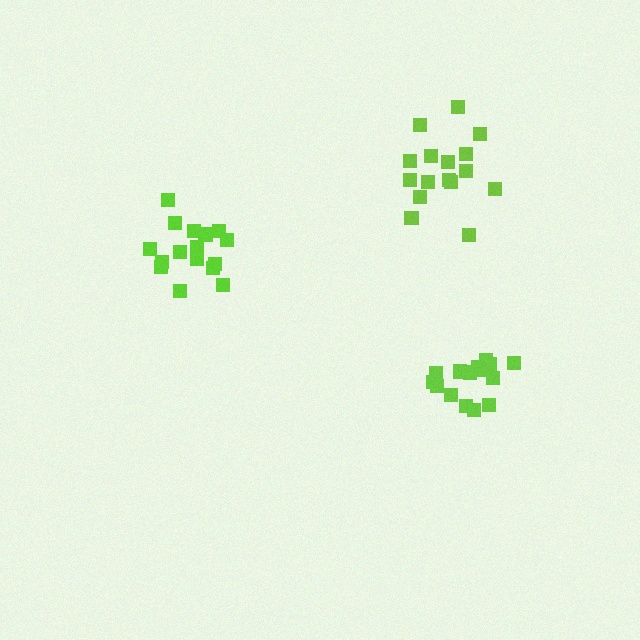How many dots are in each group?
Group 1: 15 dots, Group 2: 17 dots, Group 3: 16 dots (48 total).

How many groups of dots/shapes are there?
There are 3 groups.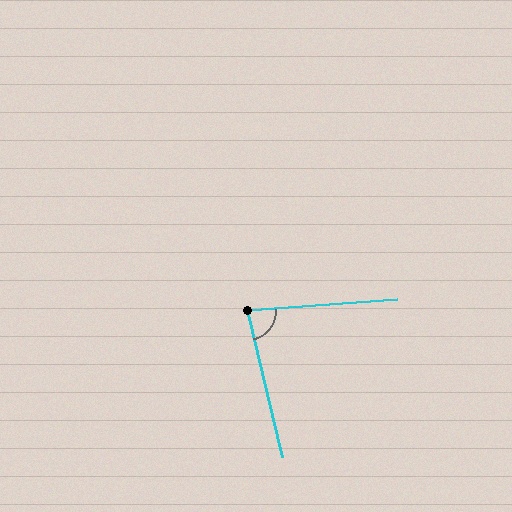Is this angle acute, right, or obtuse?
It is acute.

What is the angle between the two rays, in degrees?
Approximately 81 degrees.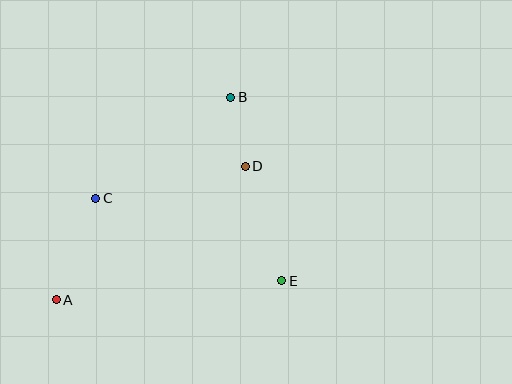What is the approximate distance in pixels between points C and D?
The distance between C and D is approximately 153 pixels.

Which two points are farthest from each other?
Points A and B are farthest from each other.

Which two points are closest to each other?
Points B and D are closest to each other.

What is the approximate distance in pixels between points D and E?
The distance between D and E is approximately 120 pixels.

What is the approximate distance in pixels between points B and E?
The distance between B and E is approximately 191 pixels.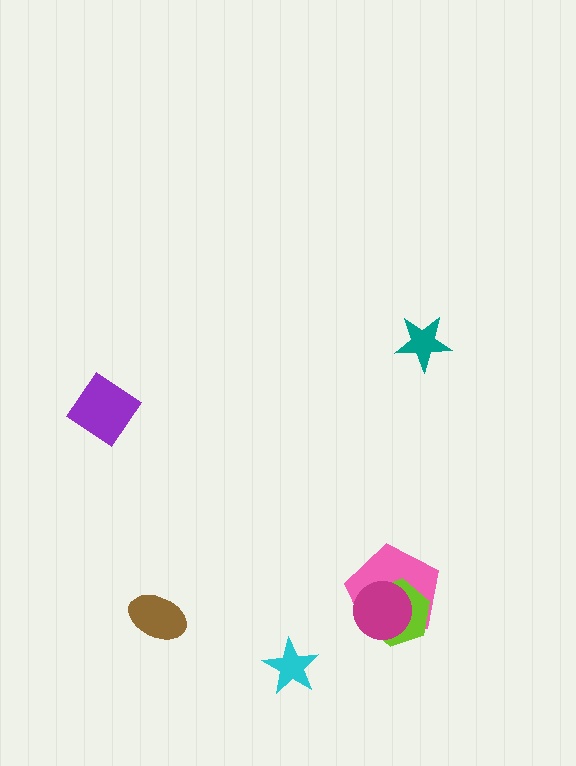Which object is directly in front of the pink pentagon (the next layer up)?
The lime hexagon is directly in front of the pink pentagon.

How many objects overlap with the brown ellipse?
0 objects overlap with the brown ellipse.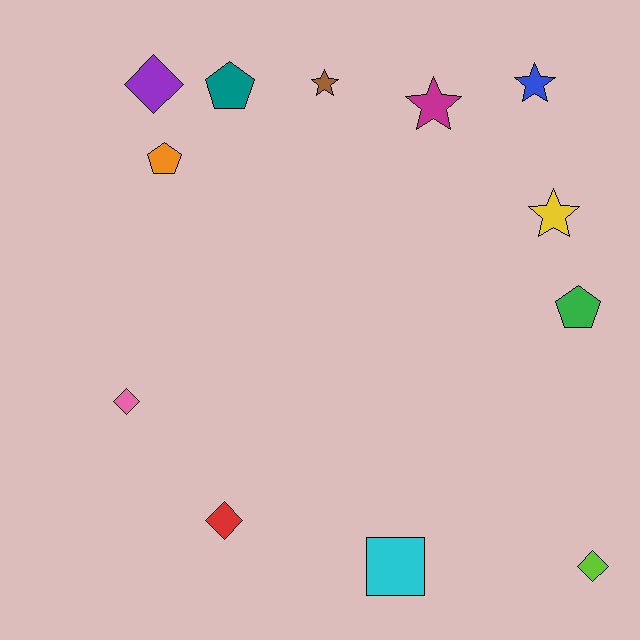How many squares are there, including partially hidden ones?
There is 1 square.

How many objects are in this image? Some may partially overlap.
There are 12 objects.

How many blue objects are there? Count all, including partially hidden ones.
There is 1 blue object.